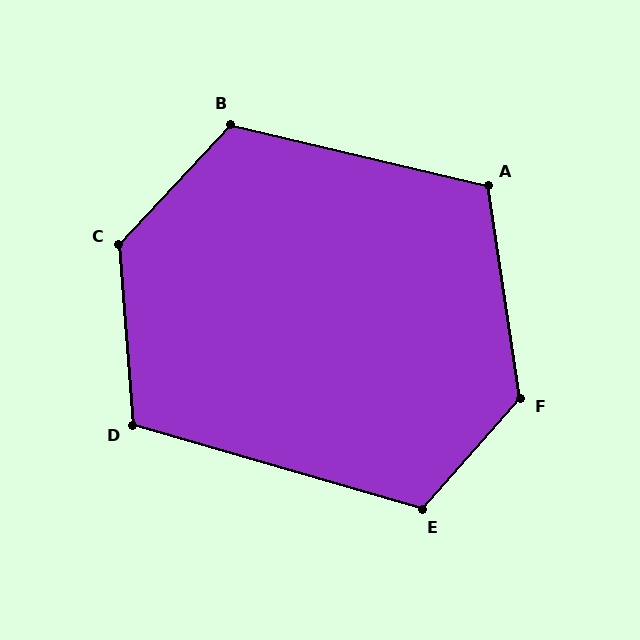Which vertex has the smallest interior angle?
D, at approximately 110 degrees.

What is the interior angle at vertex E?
Approximately 115 degrees (obtuse).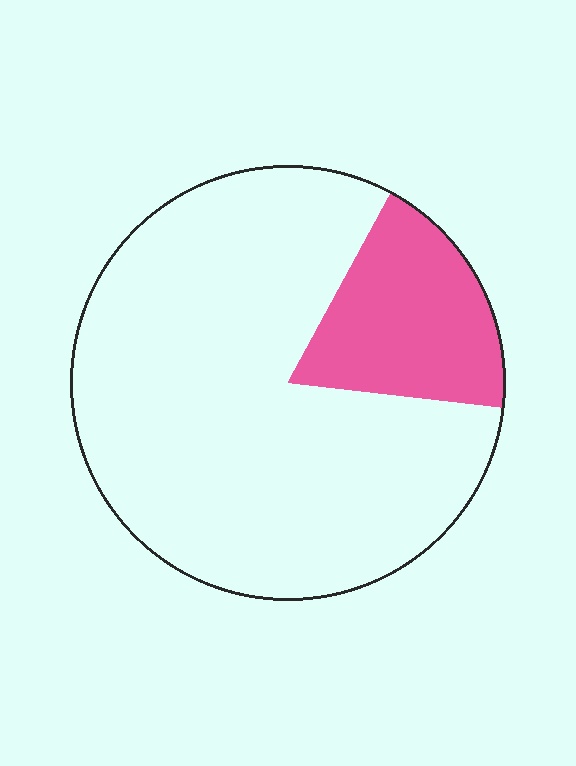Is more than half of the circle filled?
No.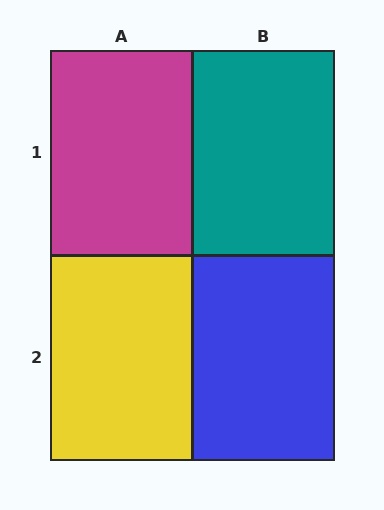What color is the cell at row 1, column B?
Teal.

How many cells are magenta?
1 cell is magenta.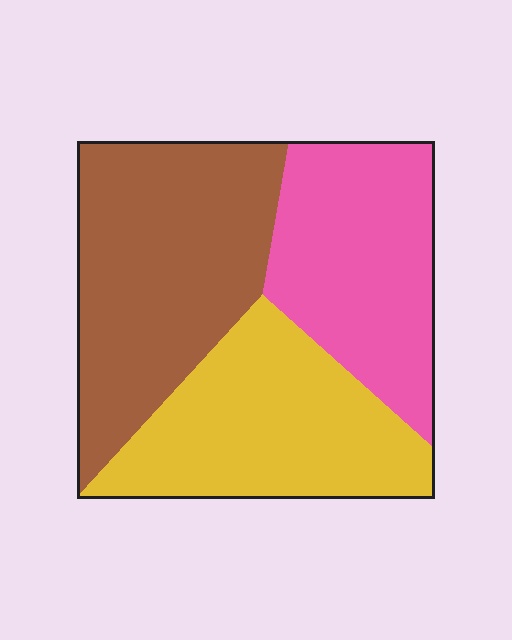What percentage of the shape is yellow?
Yellow takes up between a sixth and a third of the shape.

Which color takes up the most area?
Brown, at roughly 40%.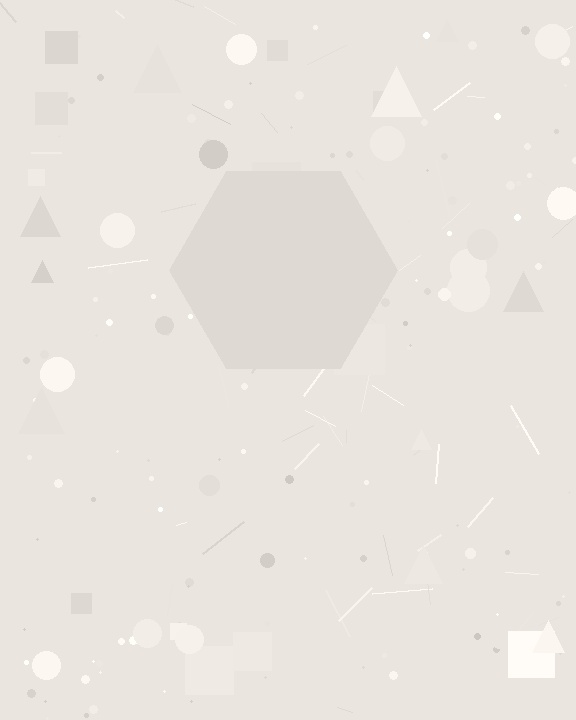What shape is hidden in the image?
A hexagon is hidden in the image.